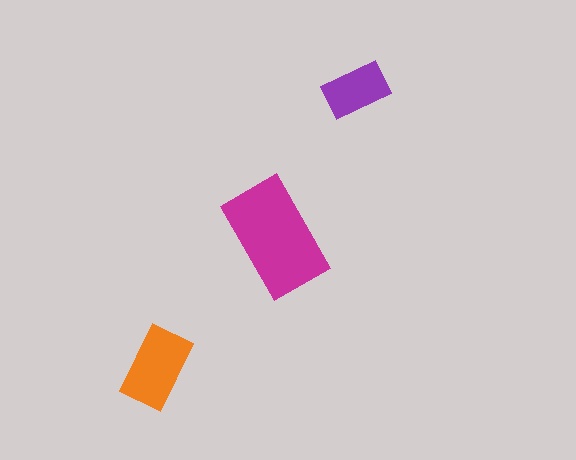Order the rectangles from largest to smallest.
the magenta one, the orange one, the purple one.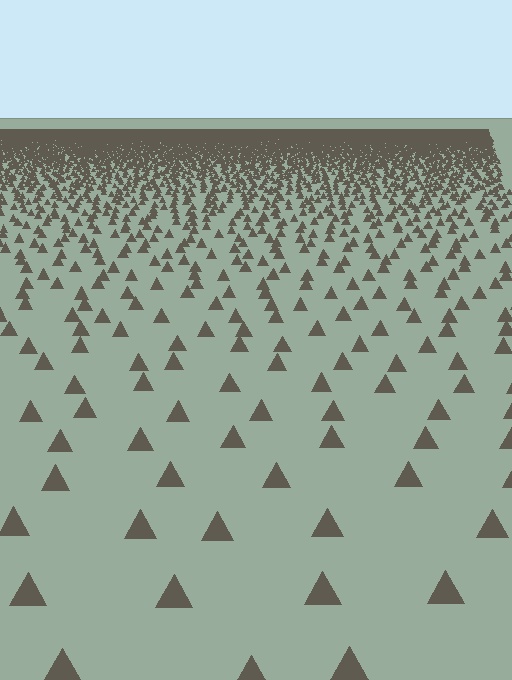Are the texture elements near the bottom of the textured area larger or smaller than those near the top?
Larger. Near the bottom, elements are closer to the viewer and appear at a bigger on-screen size.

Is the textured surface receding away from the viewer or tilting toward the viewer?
The surface is receding away from the viewer. Texture elements get smaller and denser toward the top.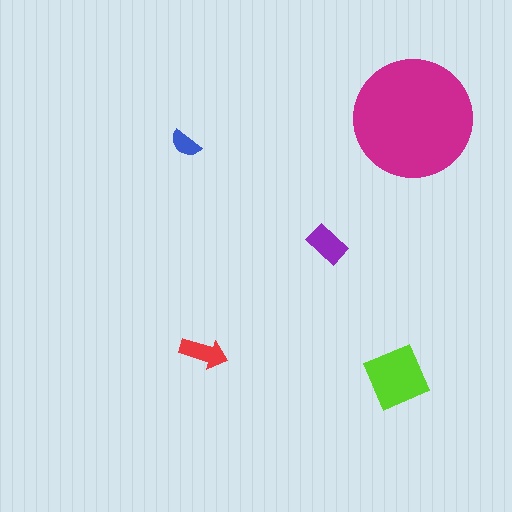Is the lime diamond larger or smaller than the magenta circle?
Smaller.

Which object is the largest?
The magenta circle.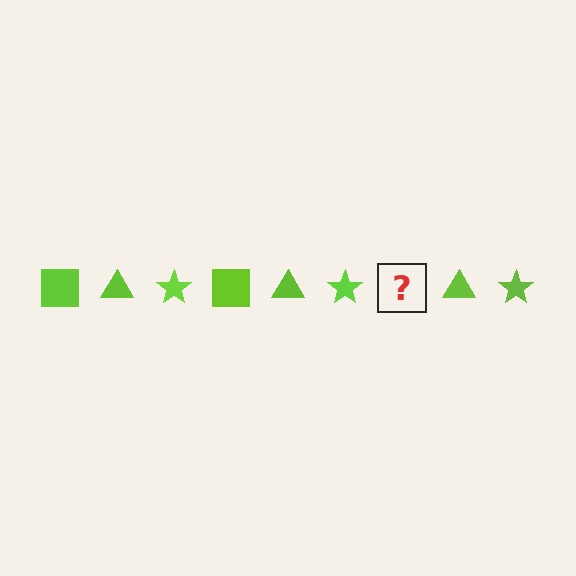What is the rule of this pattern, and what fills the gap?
The rule is that the pattern cycles through square, triangle, star shapes in lime. The gap should be filled with a lime square.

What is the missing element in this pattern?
The missing element is a lime square.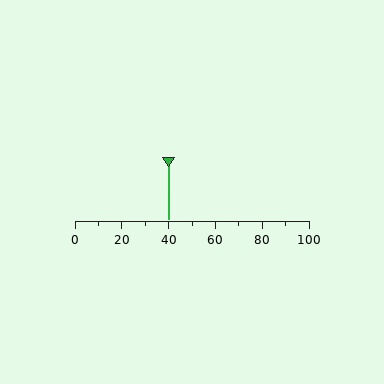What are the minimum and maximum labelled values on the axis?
The axis runs from 0 to 100.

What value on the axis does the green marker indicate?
The marker indicates approximately 40.